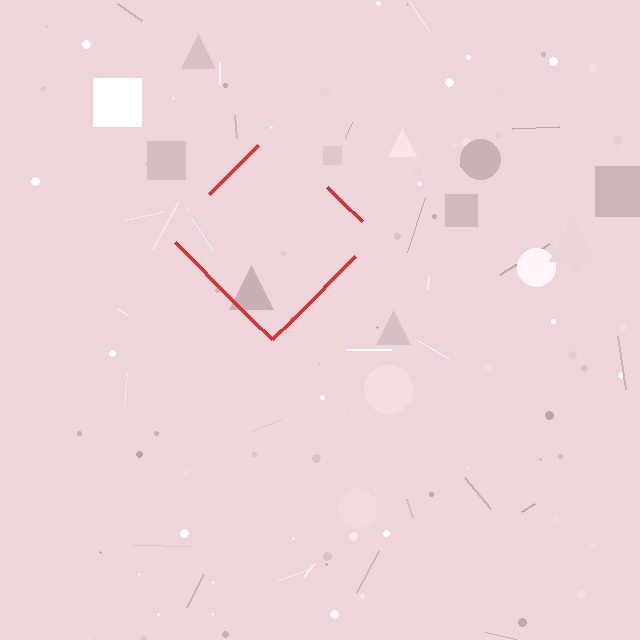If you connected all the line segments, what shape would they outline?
They would outline a diamond.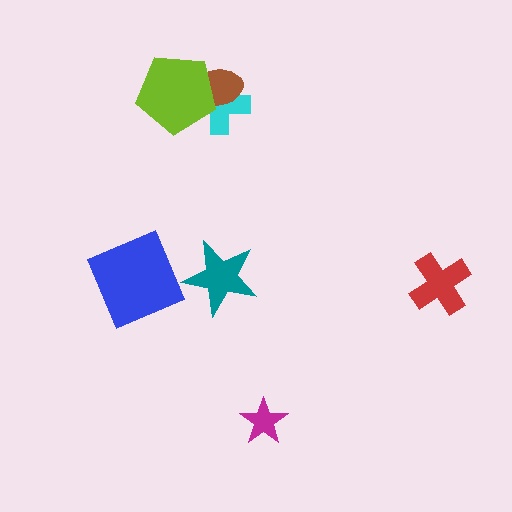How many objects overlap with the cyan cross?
2 objects overlap with the cyan cross.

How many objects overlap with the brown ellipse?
2 objects overlap with the brown ellipse.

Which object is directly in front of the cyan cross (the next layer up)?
The brown ellipse is directly in front of the cyan cross.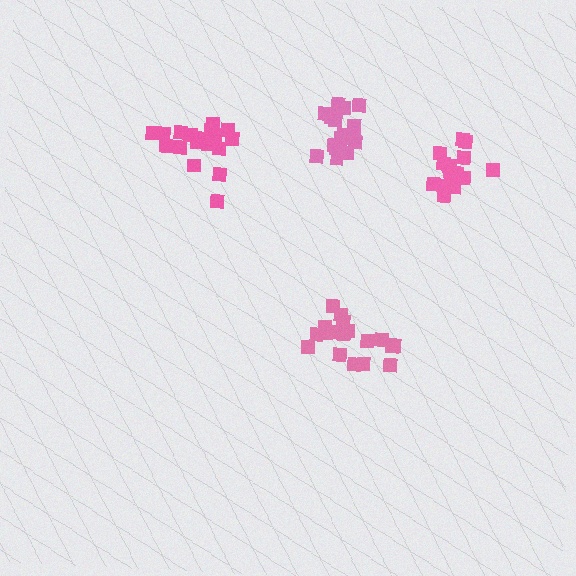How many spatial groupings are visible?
There are 4 spatial groupings.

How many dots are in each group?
Group 1: 19 dots, Group 2: 18 dots, Group 3: 16 dots, Group 4: 17 dots (70 total).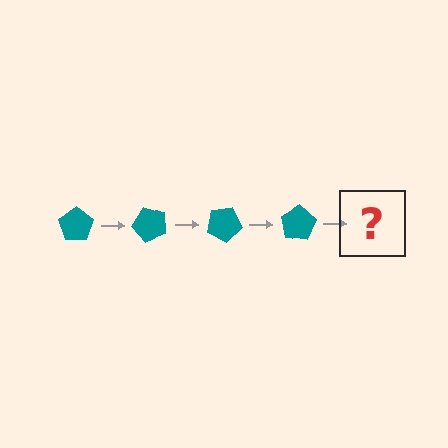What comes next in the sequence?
The next element should be a teal pentagon rotated 200 degrees.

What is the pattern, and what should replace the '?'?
The pattern is that the pentagon rotates 50 degrees each step. The '?' should be a teal pentagon rotated 200 degrees.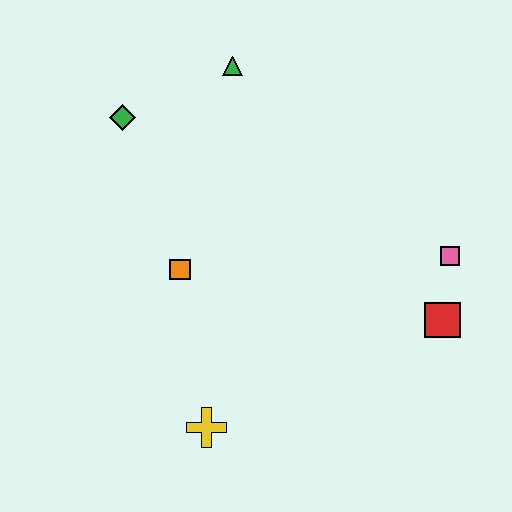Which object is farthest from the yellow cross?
The green triangle is farthest from the yellow cross.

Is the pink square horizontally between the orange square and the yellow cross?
No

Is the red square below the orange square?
Yes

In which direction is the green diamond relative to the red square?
The green diamond is to the left of the red square.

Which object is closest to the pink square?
The red square is closest to the pink square.